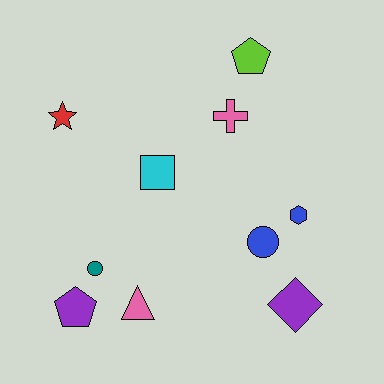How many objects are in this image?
There are 10 objects.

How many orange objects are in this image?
There are no orange objects.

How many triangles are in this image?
There is 1 triangle.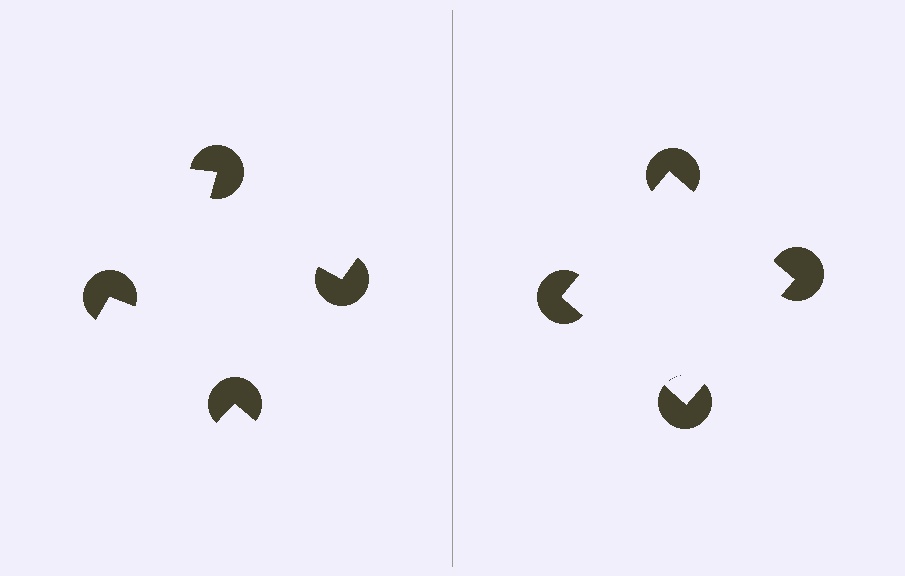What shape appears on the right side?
An illusory square.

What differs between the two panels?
The pac-man discs are positioned identically on both sides; only the wedge orientations differ. On the right they align to a square; on the left they are misaligned.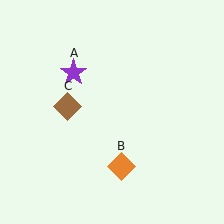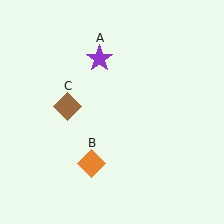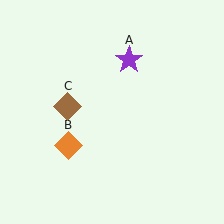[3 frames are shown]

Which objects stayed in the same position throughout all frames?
Brown diamond (object C) remained stationary.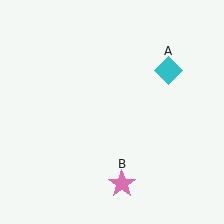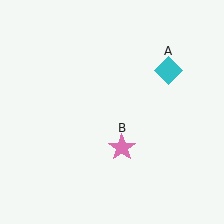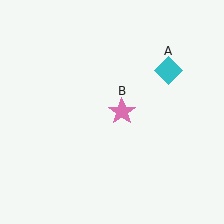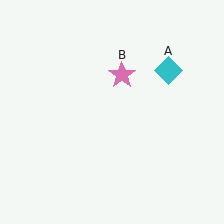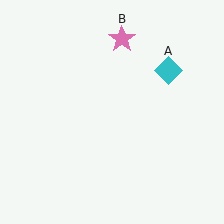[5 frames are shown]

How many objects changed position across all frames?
1 object changed position: pink star (object B).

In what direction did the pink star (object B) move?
The pink star (object B) moved up.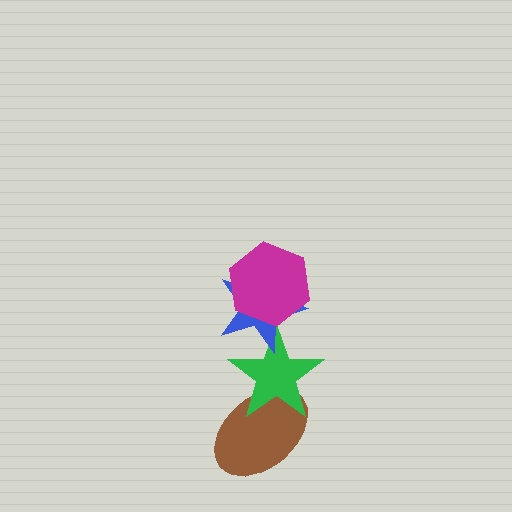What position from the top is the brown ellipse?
The brown ellipse is 4th from the top.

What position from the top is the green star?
The green star is 3rd from the top.